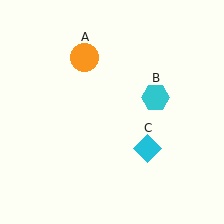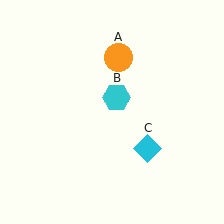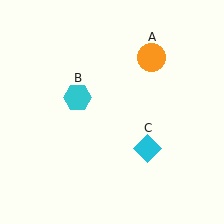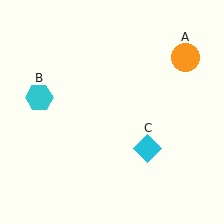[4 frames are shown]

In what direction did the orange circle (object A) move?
The orange circle (object A) moved right.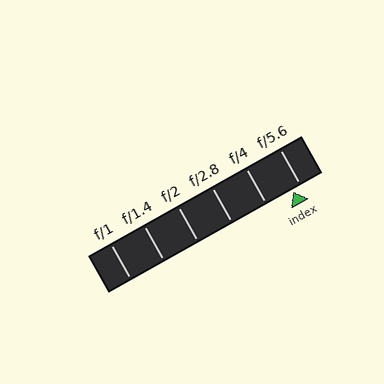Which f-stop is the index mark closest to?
The index mark is closest to f/5.6.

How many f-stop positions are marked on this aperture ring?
There are 6 f-stop positions marked.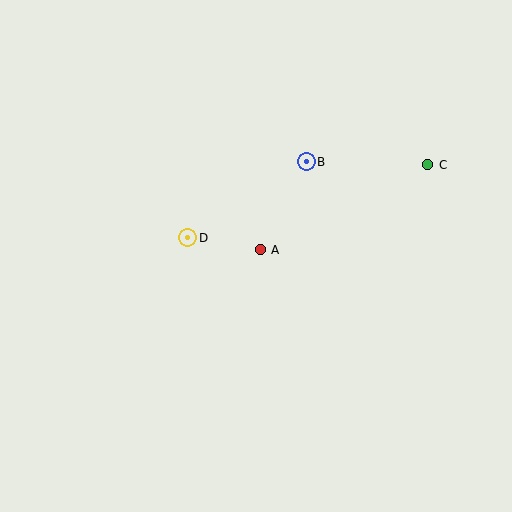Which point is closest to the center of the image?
Point A at (260, 250) is closest to the center.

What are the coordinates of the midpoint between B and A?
The midpoint between B and A is at (283, 206).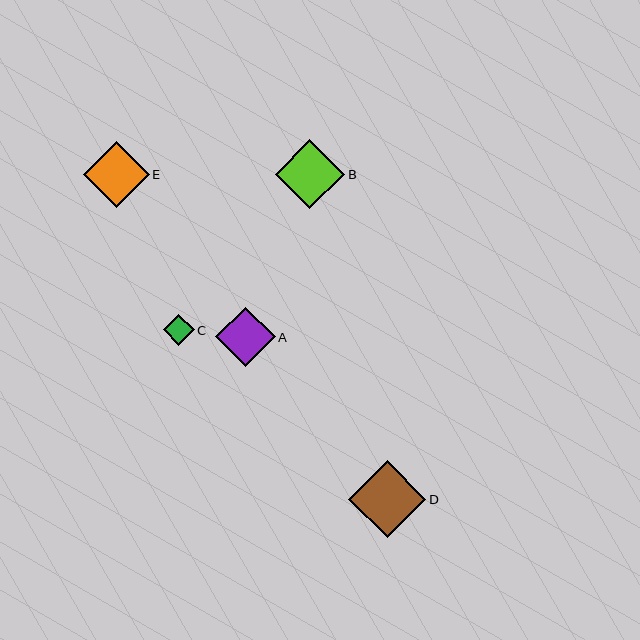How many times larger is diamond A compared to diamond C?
Diamond A is approximately 1.9 times the size of diamond C.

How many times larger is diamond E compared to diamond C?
Diamond E is approximately 2.2 times the size of diamond C.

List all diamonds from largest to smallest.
From largest to smallest: D, B, E, A, C.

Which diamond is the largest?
Diamond D is the largest with a size of approximately 77 pixels.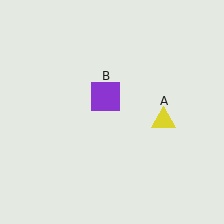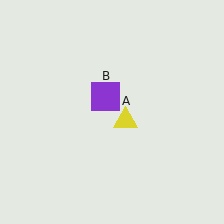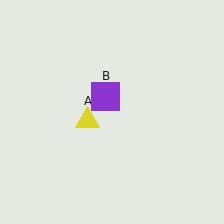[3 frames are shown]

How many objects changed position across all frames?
1 object changed position: yellow triangle (object A).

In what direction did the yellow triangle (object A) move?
The yellow triangle (object A) moved left.